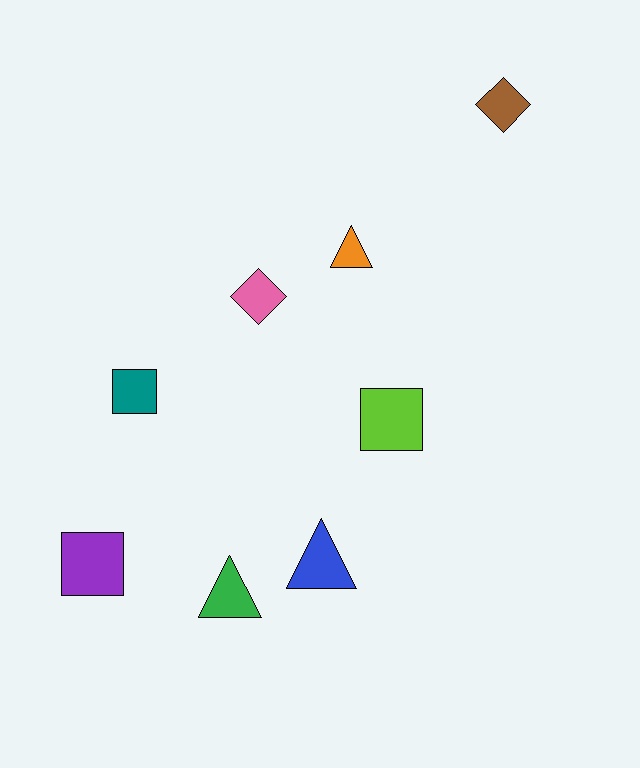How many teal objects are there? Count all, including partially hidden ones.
There is 1 teal object.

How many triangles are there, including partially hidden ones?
There are 3 triangles.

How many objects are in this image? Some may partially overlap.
There are 8 objects.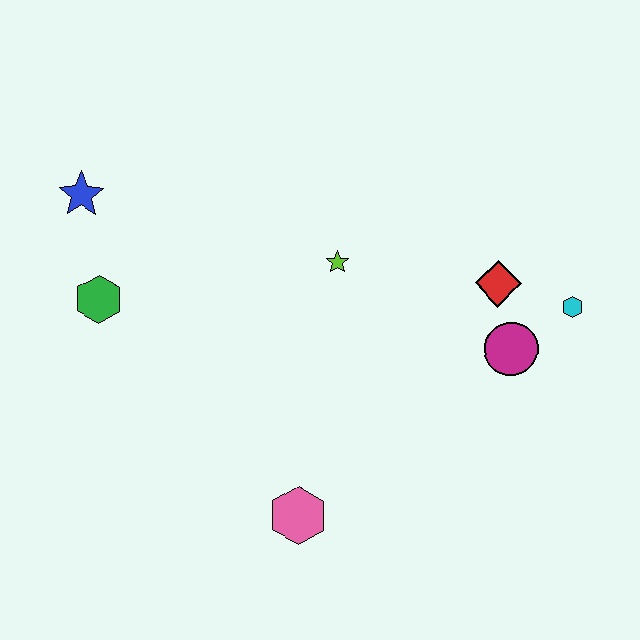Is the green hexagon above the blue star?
No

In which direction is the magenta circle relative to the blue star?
The magenta circle is to the right of the blue star.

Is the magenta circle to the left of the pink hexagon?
No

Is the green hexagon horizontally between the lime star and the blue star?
Yes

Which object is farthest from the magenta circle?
The blue star is farthest from the magenta circle.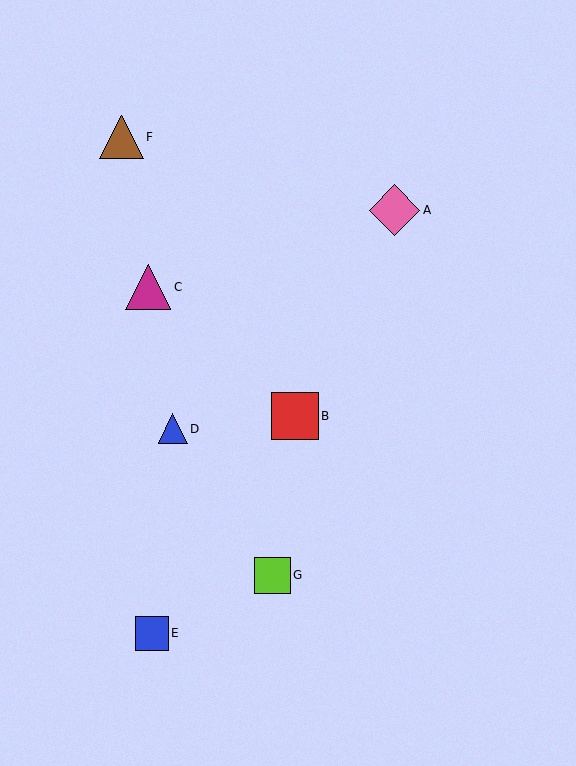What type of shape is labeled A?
Shape A is a pink diamond.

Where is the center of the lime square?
The center of the lime square is at (272, 575).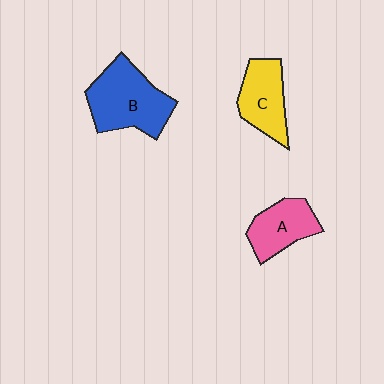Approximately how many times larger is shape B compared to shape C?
Approximately 1.5 times.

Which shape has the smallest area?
Shape A (pink).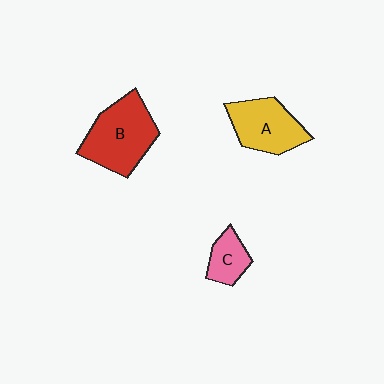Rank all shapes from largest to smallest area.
From largest to smallest: B (red), A (yellow), C (pink).